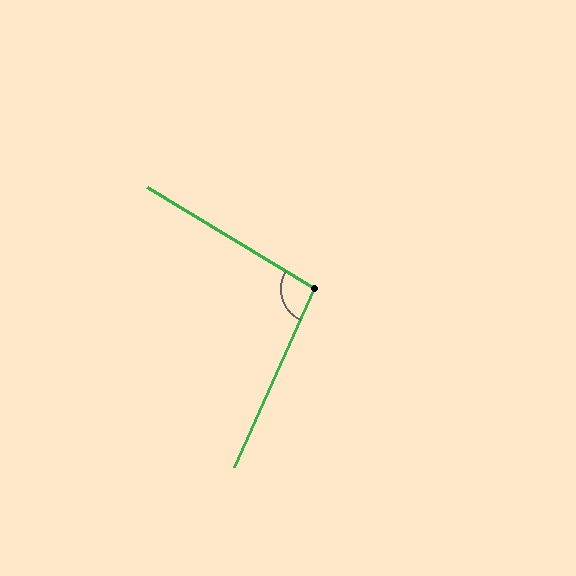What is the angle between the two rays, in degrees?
Approximately 97 degrees.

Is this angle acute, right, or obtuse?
It is obtuse.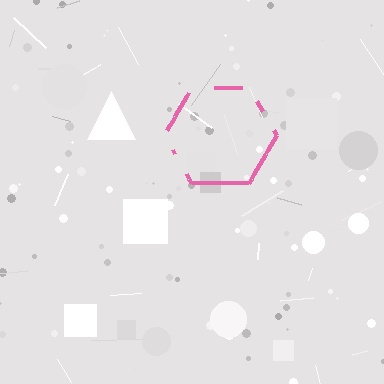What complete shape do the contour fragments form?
The contour fragments form a hexagon.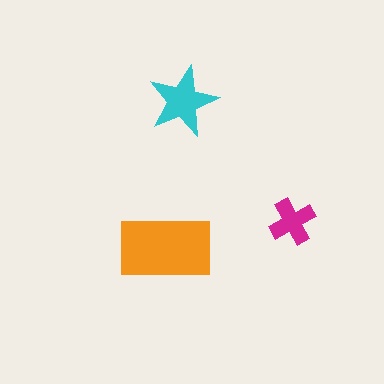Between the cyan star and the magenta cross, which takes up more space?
The cyan star.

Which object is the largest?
The orange rectangle.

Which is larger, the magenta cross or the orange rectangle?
The orange rectangle.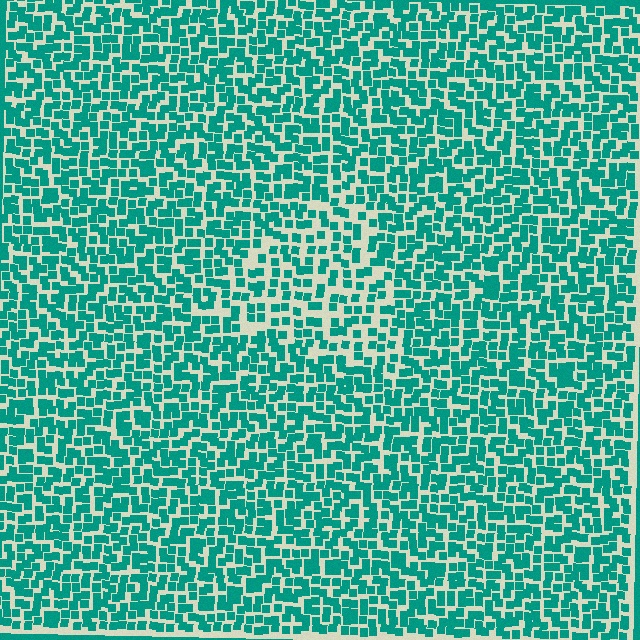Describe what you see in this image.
The image contains small teal elements arranged at two different densities. A triangle-shaped region is visible where the elements are less densely packed than the surrounding area.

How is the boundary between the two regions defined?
The boundary is defined by a change in element density (approximately 1.6x ratio). All elements are the same color, size, and shape.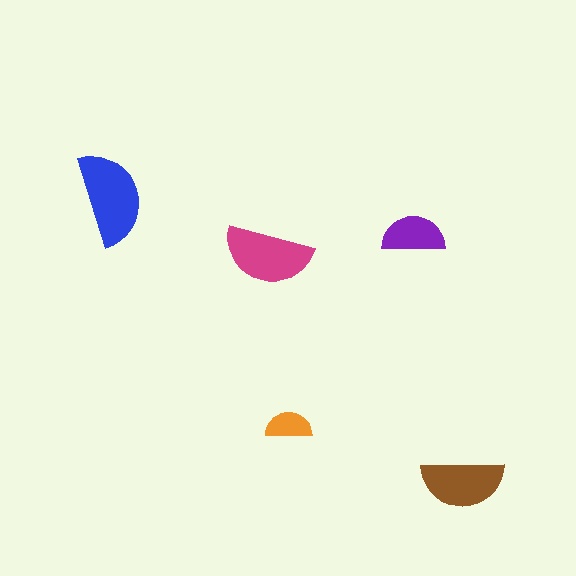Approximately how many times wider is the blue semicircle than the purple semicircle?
About 1.5 times wider.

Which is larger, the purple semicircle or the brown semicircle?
The brown one.